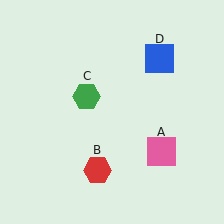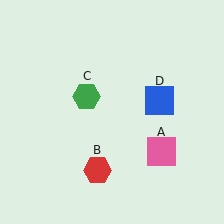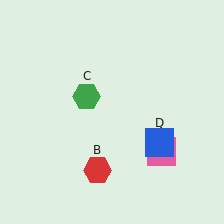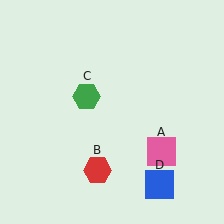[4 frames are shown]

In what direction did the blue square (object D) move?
The blue square (object D) moved down.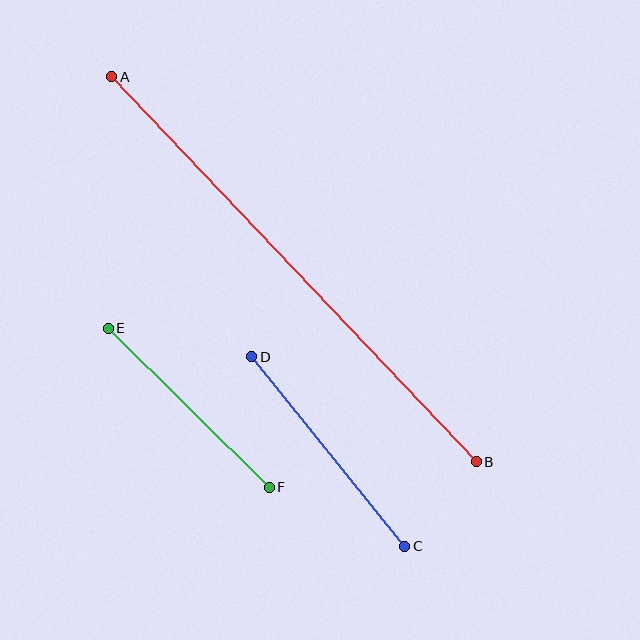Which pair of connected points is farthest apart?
Points A and B are farthest apart.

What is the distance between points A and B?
The distance is approximately 530 pixels.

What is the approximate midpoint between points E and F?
The midpoint is at approximately (189, 408) pixels.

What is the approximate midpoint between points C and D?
The midpoint is at approximately (328, 451) pixels.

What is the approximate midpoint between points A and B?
The midpoint is at approximately (294, 269) pixels.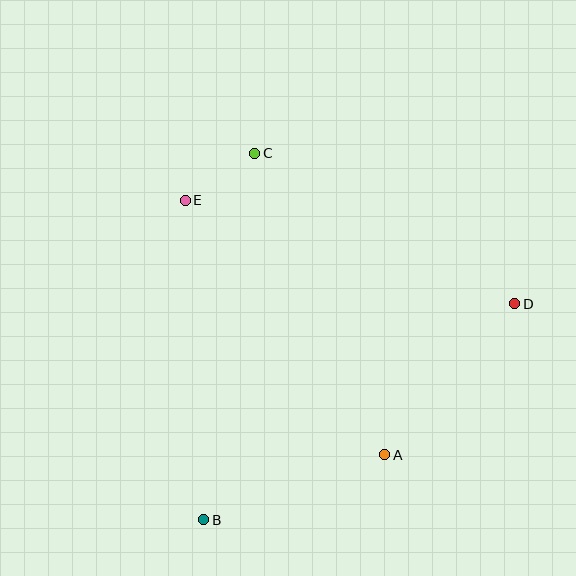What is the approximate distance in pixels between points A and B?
The distance between A and B is approximately 192 pixels.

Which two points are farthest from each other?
Points B and D are farthest from each other.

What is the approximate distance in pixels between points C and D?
The distance between C and D is approximately 300 pixels.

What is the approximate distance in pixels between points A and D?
The distance between A and D is approximately 200 pixels.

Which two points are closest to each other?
Points C and E are closest to each other.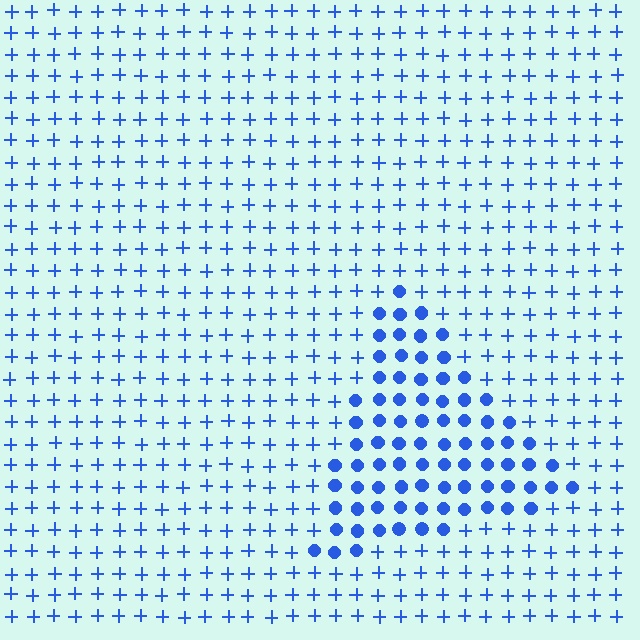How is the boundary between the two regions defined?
The boundary is defined by a change in element shape: circles inside vs. plus signs outside. All elements share the same color and spacing.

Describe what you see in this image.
The image is filled with small blue elements arranged in a uniform grid. A triangle-shaped region contains circles, while the surrounding area contains plus signs. The boundary is defined purely by the change in element shape.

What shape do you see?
I see a triangle.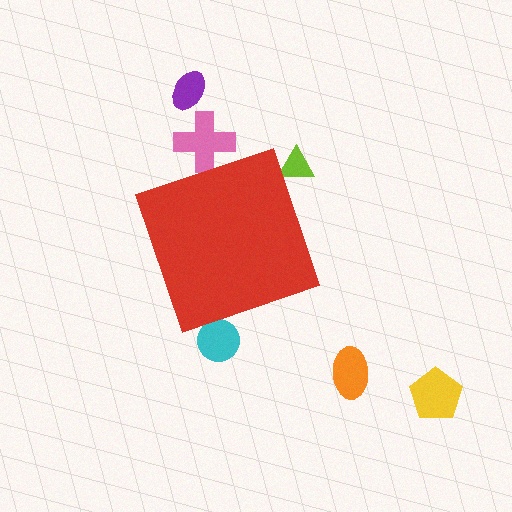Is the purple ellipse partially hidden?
No, the purple ellipse is fully visible.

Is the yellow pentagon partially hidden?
No, the yellow pentagon is fully visible.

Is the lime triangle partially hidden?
Yes, the lime triangle is partially hidden behind the red diamond.